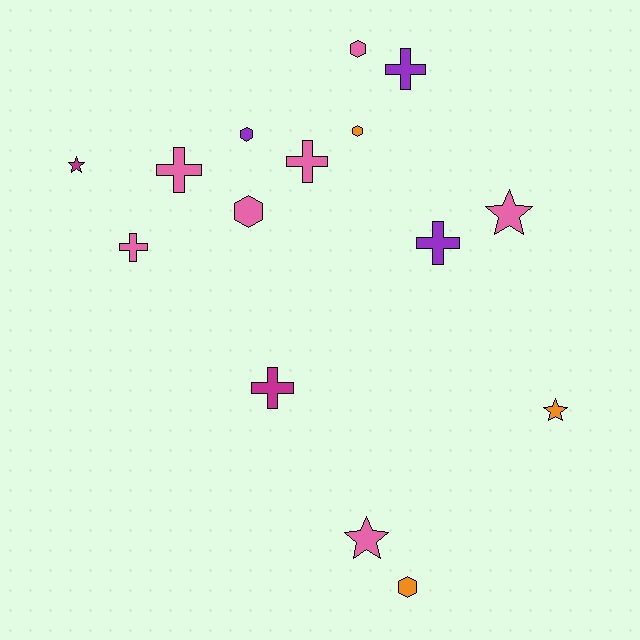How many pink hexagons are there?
There are 2 pink hexagons.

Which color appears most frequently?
Pink, with 7 objects.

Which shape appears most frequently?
Cross, with 6 objects.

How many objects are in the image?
There are 15 objects.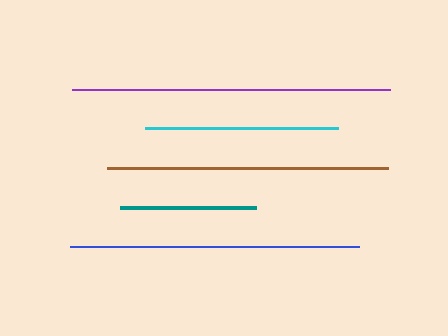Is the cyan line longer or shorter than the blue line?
The blue line is longer than the cyan line.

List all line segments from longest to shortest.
From longest to shortest: purple, blue, brown, cyan, teal.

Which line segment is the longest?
The purple line is the longest at approximately 318 pixels.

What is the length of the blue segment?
The blue segment is approximately 289 pixels long.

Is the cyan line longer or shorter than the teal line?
The cyan line is longer than the teal line.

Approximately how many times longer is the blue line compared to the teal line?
The blue line is approximately 2.1 times the length of the teal line.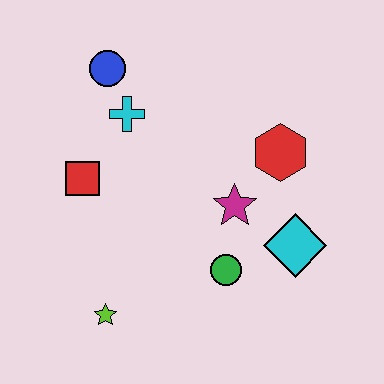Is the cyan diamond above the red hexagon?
No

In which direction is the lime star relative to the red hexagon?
The lime star is to the left of the red hexagon.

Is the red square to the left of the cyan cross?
Yes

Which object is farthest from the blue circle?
The cyan diamond is farthest from the blue circle.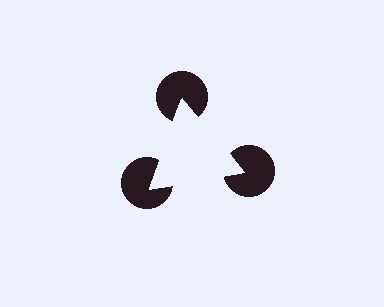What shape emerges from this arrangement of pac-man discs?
An illusory triangle — its edges are inferred from the aligned wedge cuts in the pac-man discs, not physically drawn.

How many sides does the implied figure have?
3 sides.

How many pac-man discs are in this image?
There are 3 — one at each vertex of the illusory triangle.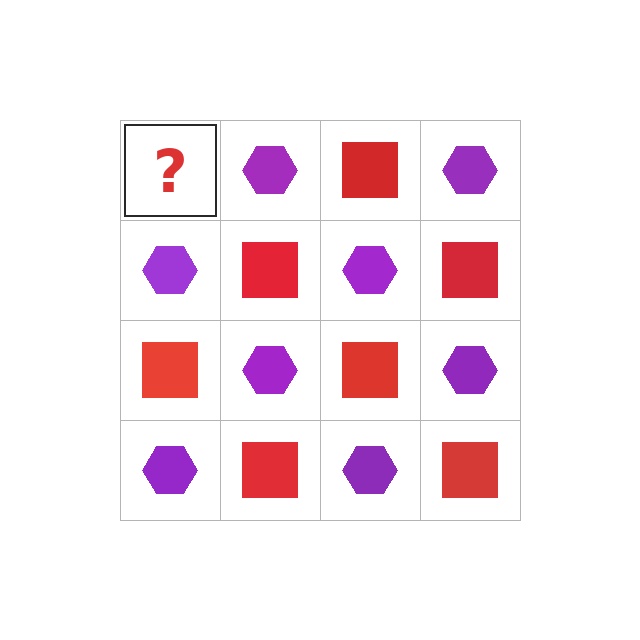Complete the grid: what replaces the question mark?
The question mark should be replaced with a red square.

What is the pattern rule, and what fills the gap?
The rule is that it alternates red square and purple hexagon in a checkerboard pattern. The gap should be filled with a red square.